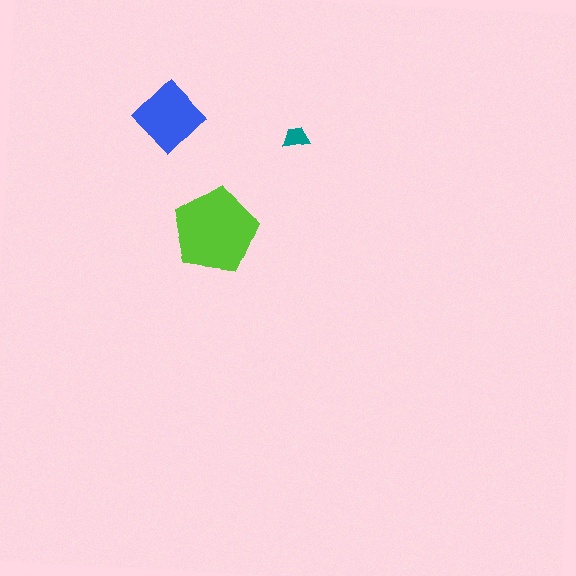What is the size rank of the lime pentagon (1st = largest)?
1st.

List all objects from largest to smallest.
The lime pentagon, the blue diamond, the teal trapezoid.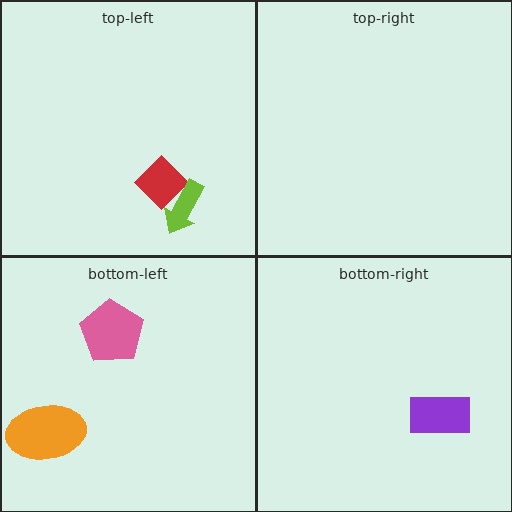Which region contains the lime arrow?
The top-left region.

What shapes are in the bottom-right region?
The purple rectangle.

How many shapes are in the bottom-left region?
2.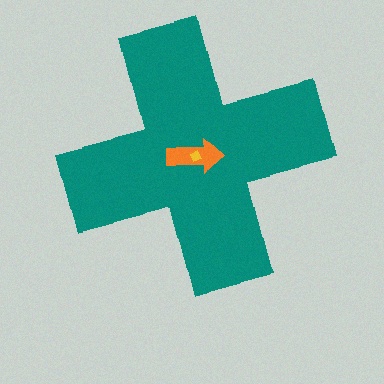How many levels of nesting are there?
3.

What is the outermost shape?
The teal cross.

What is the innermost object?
The yellow diamond.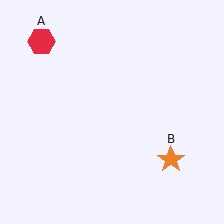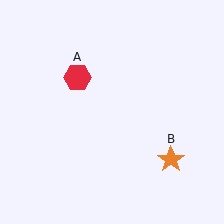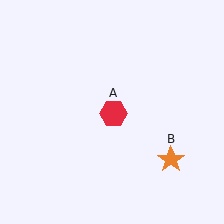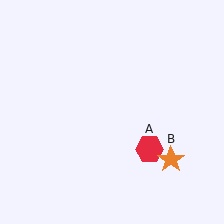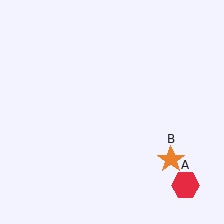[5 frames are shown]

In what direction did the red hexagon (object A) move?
The red hexagon (object A) moved down and to the right.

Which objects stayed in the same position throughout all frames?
Orange star (object B) remained stationary.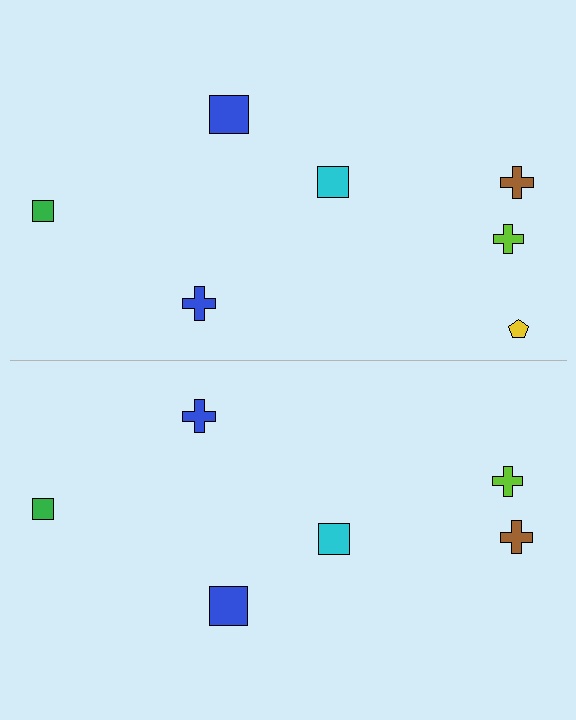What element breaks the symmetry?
A yellow pentagon is missing from the bottom side.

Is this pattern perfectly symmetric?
No, the pattern is not perfectly symmetric. A yellow pentagon is missing from the bottom side.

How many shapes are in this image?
There are 13 shapes in this image.